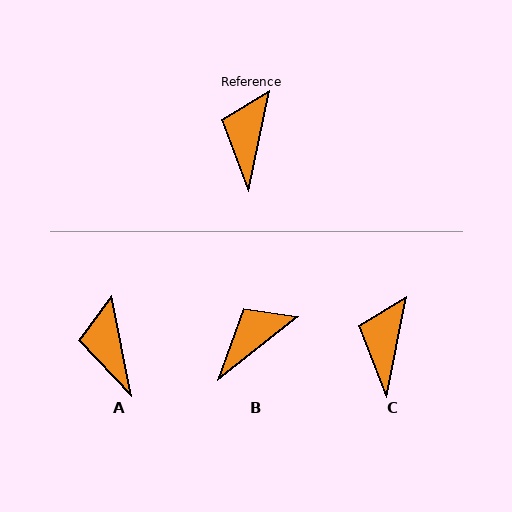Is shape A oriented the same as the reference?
No, it is off by about 22 degrees.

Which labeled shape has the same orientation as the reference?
C.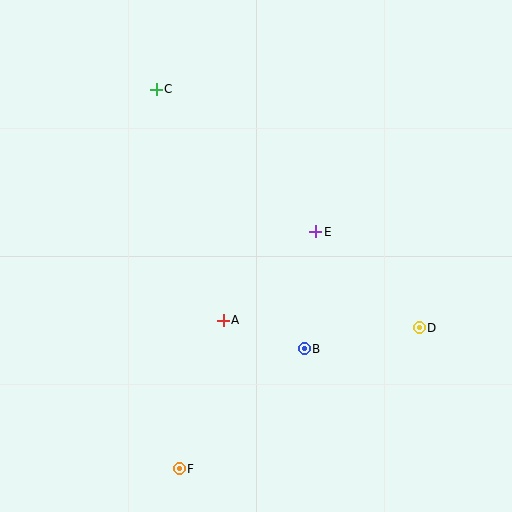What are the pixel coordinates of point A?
Point A is at (223, 320).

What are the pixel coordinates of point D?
Point D is at (419, 328).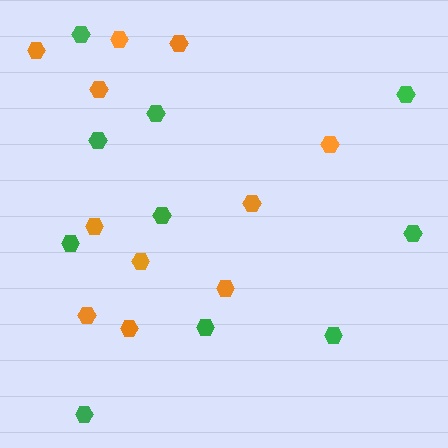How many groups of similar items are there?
There are 2 groups: one group of green hexagons (10) and one group of orange hexagons (11).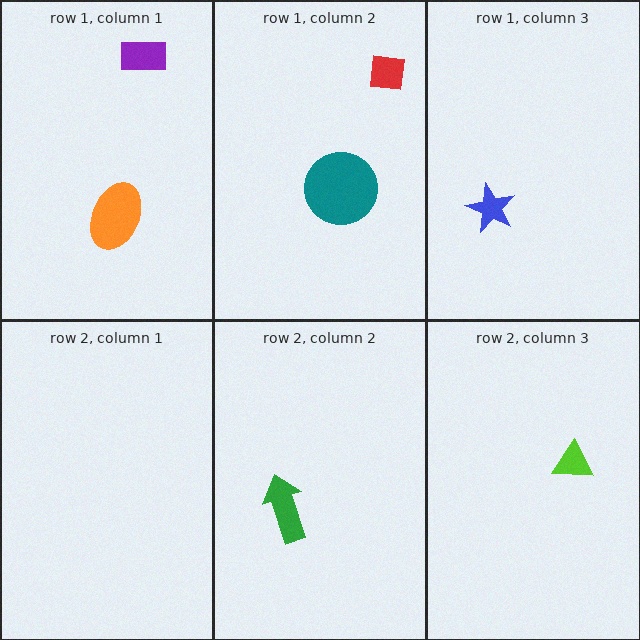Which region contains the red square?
The row 1, column 2 region.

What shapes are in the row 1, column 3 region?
The blue star.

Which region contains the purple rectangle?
The row 1, column 1 region.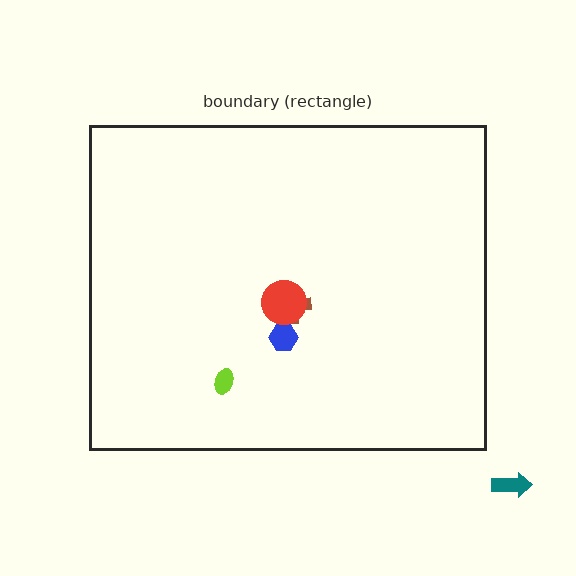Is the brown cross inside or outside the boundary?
Inside.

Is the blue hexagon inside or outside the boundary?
Inside.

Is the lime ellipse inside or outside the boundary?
Inside.